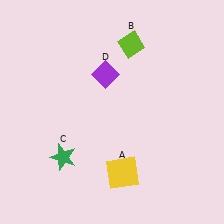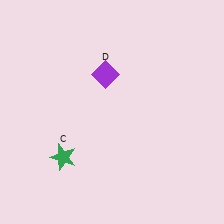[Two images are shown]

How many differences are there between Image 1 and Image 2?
There are 2 differences between the two images.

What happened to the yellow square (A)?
The yellow square (A) was removed in Image 2. It was in the bottom-right area of Image 1.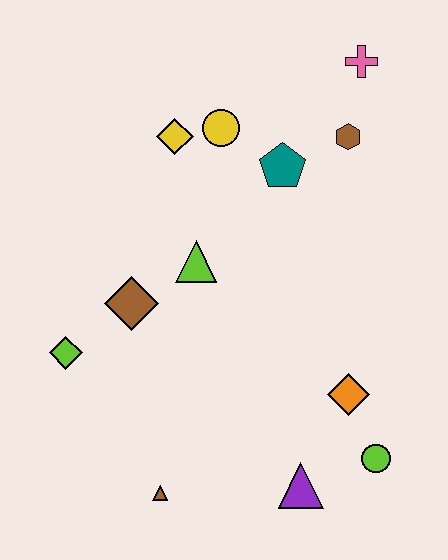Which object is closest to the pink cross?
The brown hexagon is closest to the pink cross.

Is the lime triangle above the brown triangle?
Yes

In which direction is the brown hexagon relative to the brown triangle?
The brown hexagon is above the brown triangle.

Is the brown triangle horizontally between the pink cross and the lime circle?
No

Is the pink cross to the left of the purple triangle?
No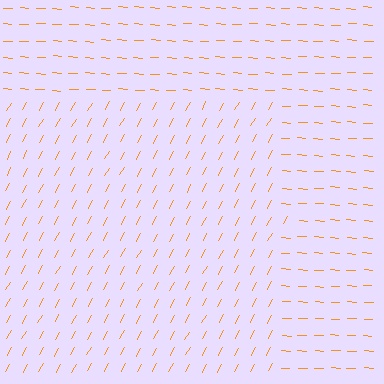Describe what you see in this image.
The image is filled with small orange line segments. A rectangle region in the image has lines oriented differently from the surrounding lines, creating a visible texture boundary.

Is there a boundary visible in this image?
Yes, there is a texture boundary formed by a change in line orientation.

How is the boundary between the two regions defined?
The boundary is defined purely by a change in line orientation (approximately 65 degrees difference). All lines are the same color and thickness.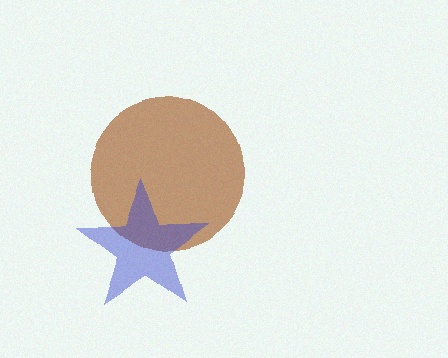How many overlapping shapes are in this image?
There are 2 overlapping shapes in the image.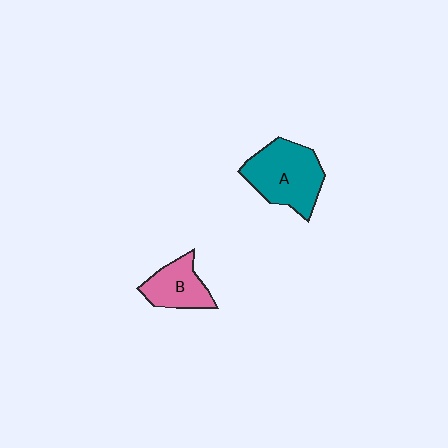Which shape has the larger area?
Shape A (teal).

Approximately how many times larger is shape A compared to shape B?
Approximately 1.6 times.